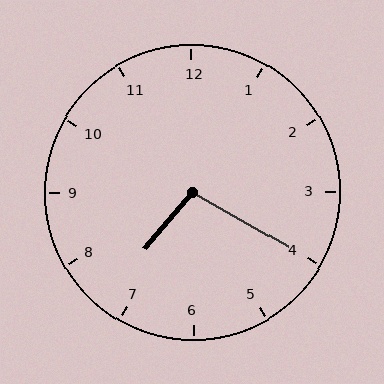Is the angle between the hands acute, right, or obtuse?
It is obtuse.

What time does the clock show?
7:20.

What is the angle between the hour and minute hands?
Approximately 100 degrees.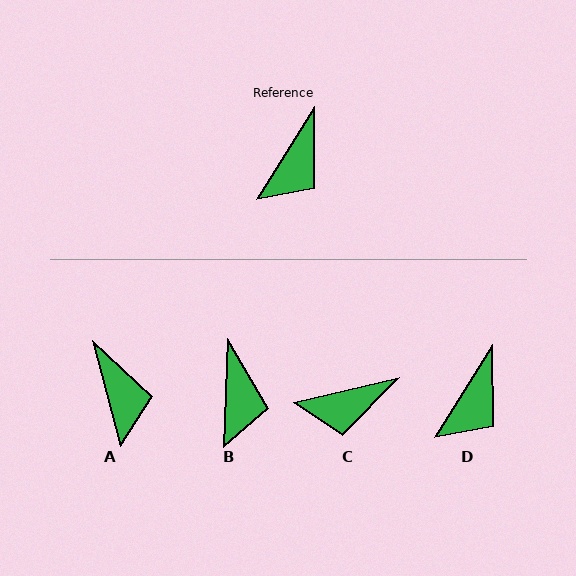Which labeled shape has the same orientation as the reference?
D.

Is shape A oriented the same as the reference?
No, it is off by about 46 degrees.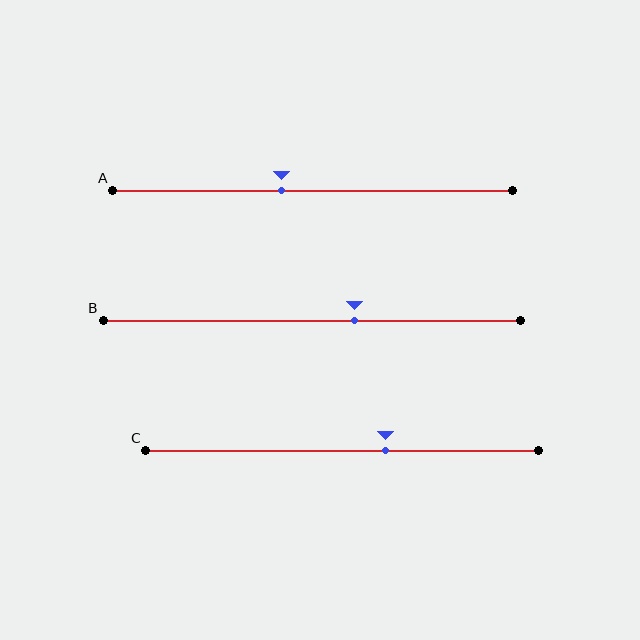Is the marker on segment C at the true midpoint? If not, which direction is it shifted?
No, the marker on segment C is shifted to the right by about 11% of the segment length.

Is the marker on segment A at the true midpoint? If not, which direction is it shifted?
No, the marker on segment A is shifted to the left by about 8% of the segment length.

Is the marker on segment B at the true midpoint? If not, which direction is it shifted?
No, the marker on segment B is shifted to the right by about 10% of the segment length.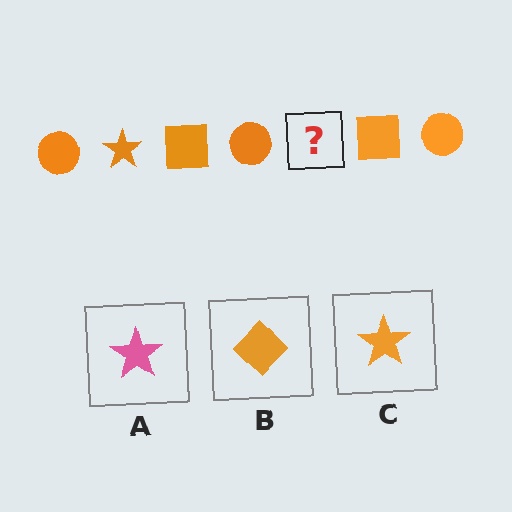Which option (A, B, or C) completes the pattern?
C.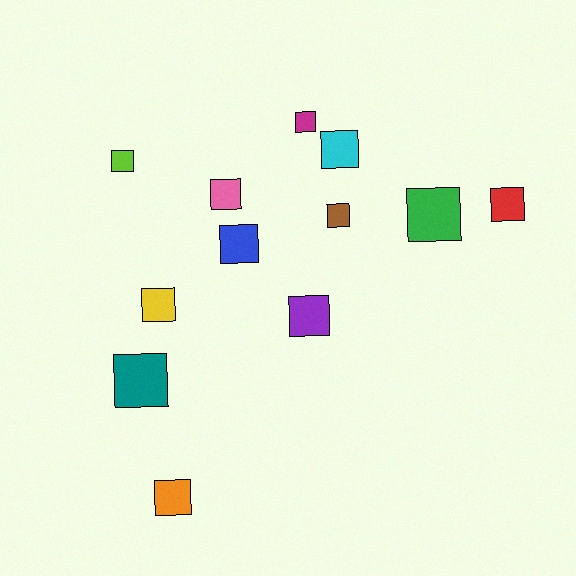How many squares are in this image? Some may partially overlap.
There are 12 squares.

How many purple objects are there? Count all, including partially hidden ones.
There is 1 purple object.